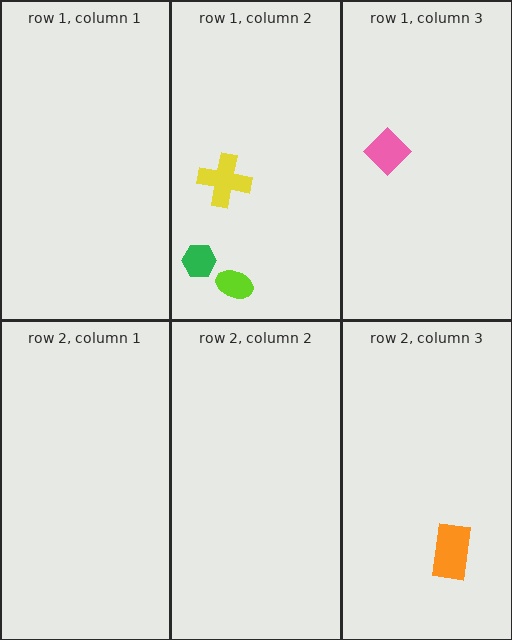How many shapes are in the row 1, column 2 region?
3.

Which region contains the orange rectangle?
The row 2, column 3 region.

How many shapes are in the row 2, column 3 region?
1.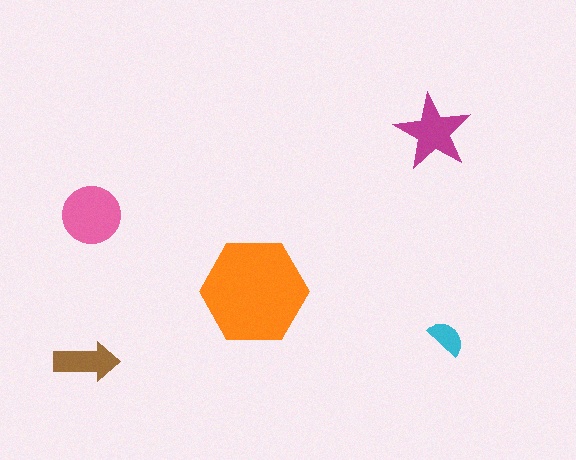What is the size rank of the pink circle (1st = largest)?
2nd.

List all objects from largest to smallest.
The orange hexagon, the pink circle, the magenta star, the brown arrow, the cyan semicircle.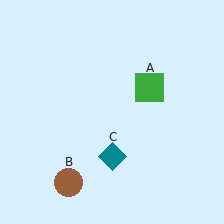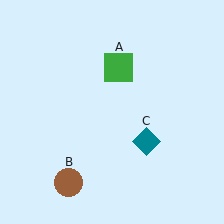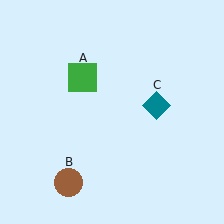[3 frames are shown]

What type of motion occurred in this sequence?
The green square (object A), teal diamond (object C) rotated counterclockwise around the center of the scene.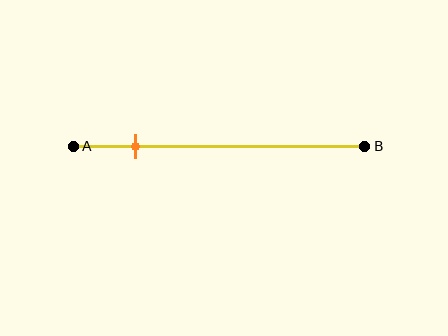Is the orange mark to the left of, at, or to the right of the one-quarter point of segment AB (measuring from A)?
The orange mark is to the left of the one-quarter point of segment AB.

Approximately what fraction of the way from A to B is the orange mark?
The orange mark is approximately 20% of the way from A to B.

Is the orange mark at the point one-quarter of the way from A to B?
No, the mark is at about 20% from A, not at the 25% one-quarter point.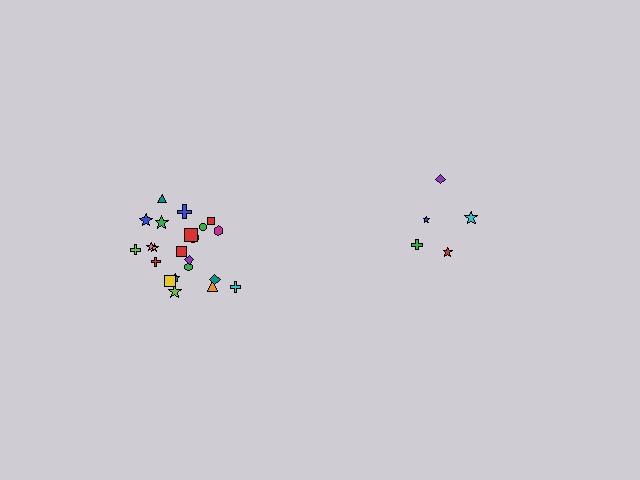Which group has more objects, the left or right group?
The left group.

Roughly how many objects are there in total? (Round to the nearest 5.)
Roughly 25 objects in total.